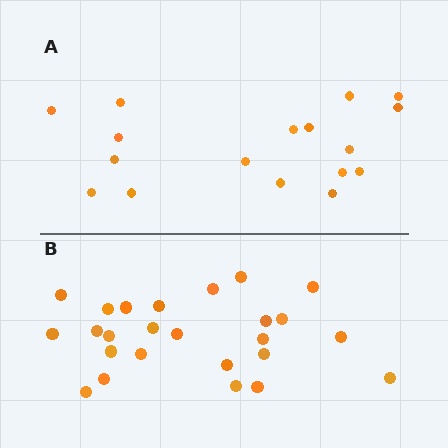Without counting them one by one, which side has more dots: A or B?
Region B (the bottom region) has more dots.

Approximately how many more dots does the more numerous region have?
Region B has roughly 8 or so more dots than region A.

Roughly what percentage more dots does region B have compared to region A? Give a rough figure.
About 45% more.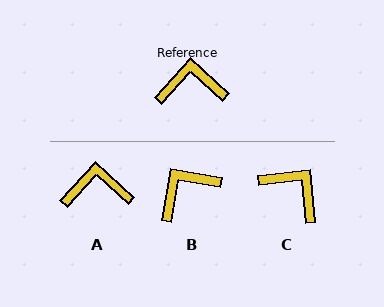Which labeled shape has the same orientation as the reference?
A.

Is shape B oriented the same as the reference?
No, it is off by about 33 degrees.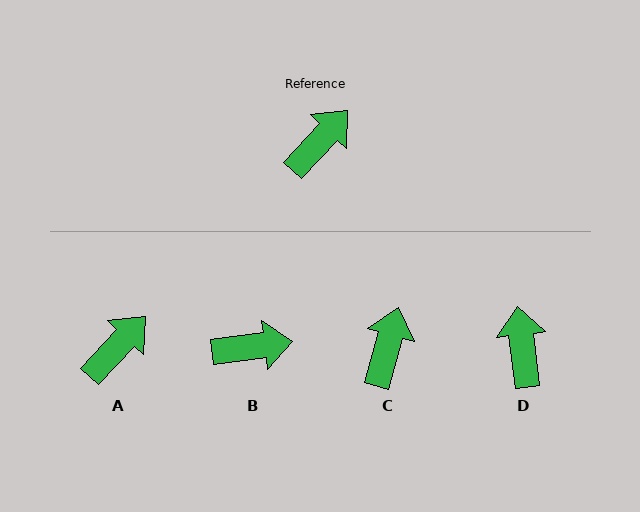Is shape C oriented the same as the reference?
No, it is off by about 28 degrees.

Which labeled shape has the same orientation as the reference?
A.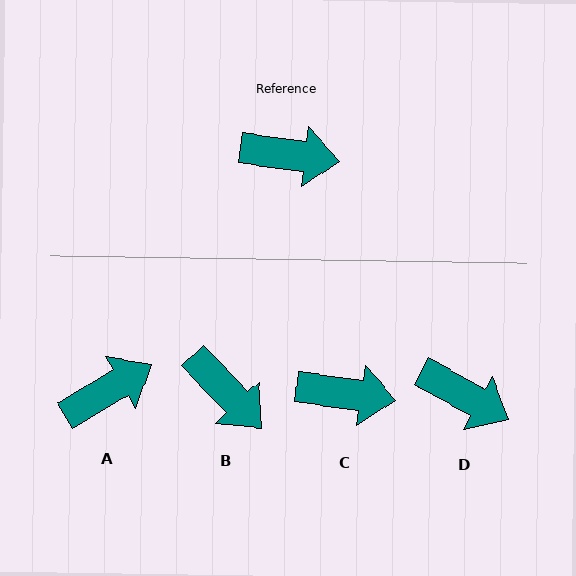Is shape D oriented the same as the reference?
No, it is off by about 21 degrees.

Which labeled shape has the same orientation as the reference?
C.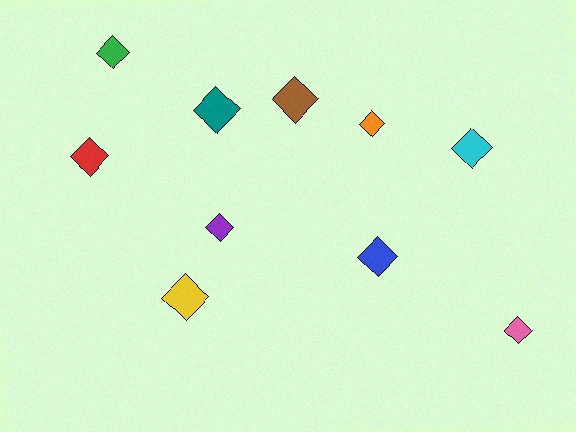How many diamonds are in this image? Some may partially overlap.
There are 10 diamonds.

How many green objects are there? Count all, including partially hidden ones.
There is 1 green object.